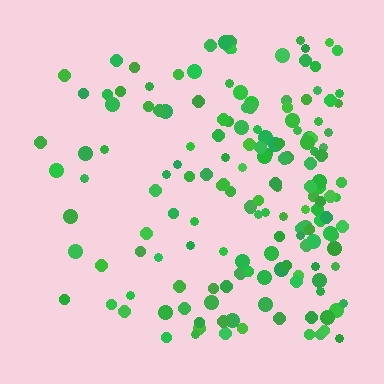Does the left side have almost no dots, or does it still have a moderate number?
Still a moderate number, just noticeably fewer than the right.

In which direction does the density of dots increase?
From left to right, with the right side densest.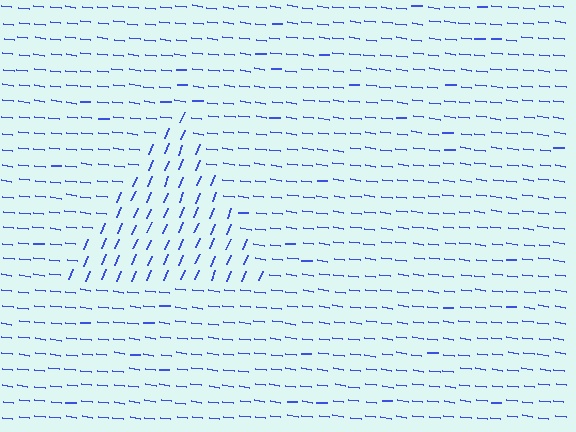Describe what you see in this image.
The image is filled with small blue line segments. A triangle region in the image has lines oriented differently from the surrounding lines, creating a visible texture boundary.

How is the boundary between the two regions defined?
The boundary is defined purely by a change in line orientation (approximately 74 degrees difference). All lines are the same color and thickness.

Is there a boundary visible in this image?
Yes, there is a texture boundary formed by a change in line orientation.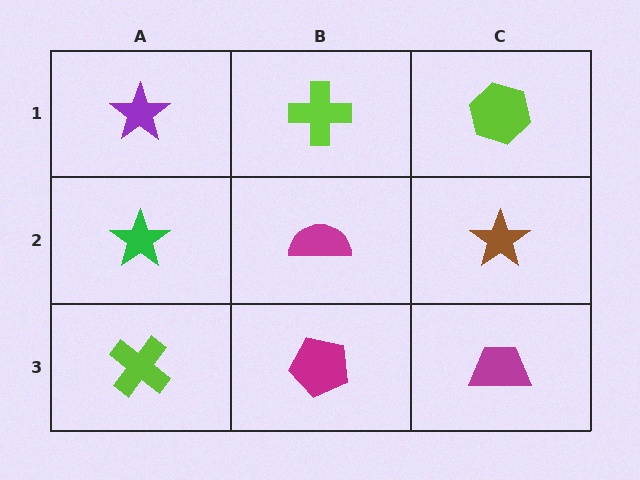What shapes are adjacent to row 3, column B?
A magenta semicircle (row 2, column B), a lime cross (row 3, column A), a magenta trapezoid (row 3, column C).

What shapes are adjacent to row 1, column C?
A brown star (row 2, column C), a lime cross (row 1, column B).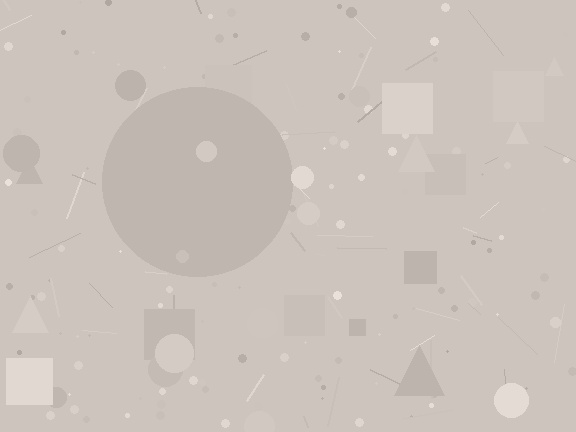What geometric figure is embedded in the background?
A circle is embedded in the background.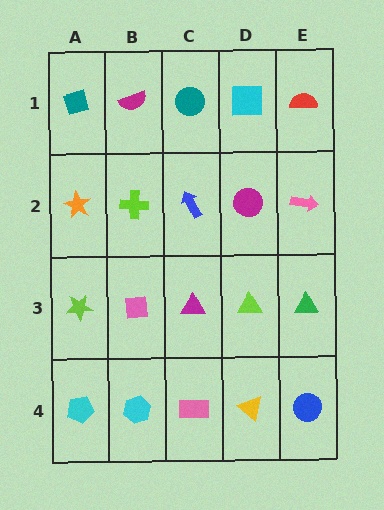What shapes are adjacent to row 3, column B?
A lime cross (row 2, column B), a cyan hexagon (row 4, column B), a lime star (row 3, column A), a magenta triangle (row 3, column C).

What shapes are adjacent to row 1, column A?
An orange star (row 2, column A), a magenta semicircle (row 1, column B).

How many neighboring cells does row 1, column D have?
3.